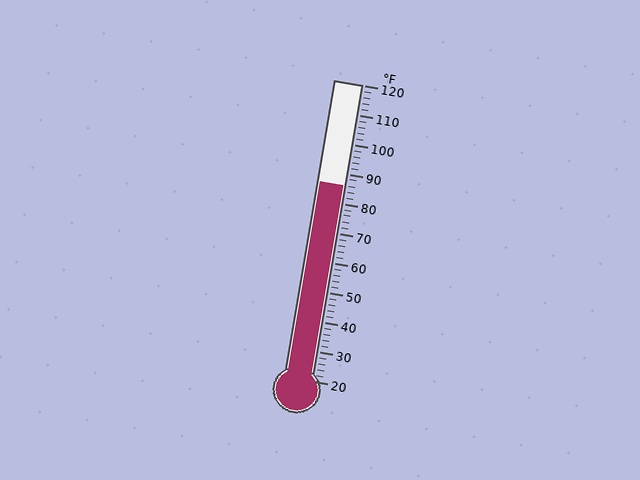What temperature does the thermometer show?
The thermometer shows approximately 86°F.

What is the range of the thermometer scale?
The thermometer scale ranges from 20°F to 120°F.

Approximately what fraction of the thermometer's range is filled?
The thermometer is filled to approximately 65% of its range.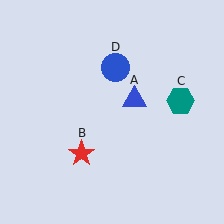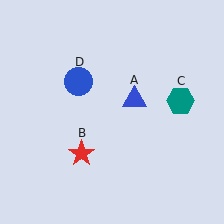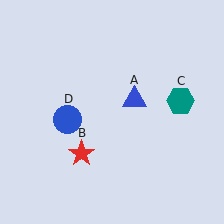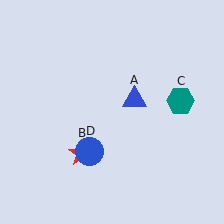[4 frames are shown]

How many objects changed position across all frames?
1 object changed position: blue circle (object D).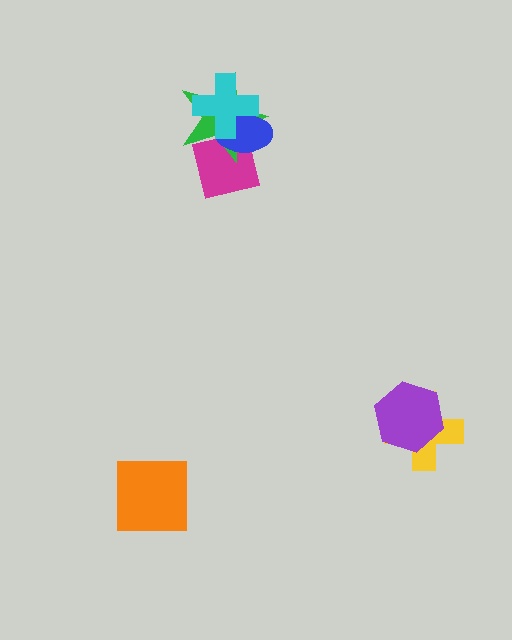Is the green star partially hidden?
Yes, it is partially covered by another shape.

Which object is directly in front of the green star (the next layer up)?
The blue ellipse is directly in front of the green star.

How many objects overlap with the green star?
3 objects overlap with the green star.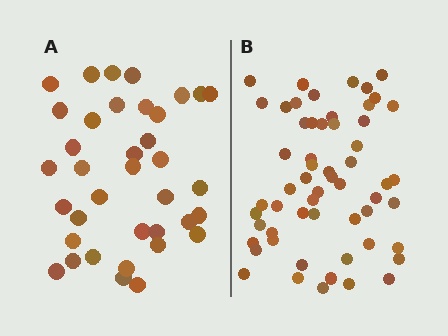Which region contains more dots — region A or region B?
Region B (the right region) has more dots.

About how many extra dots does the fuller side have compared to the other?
Region B has approximately 20 more dots than region A.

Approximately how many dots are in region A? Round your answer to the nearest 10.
About 40 dots. (The exact count is 37, which rounds to 40.)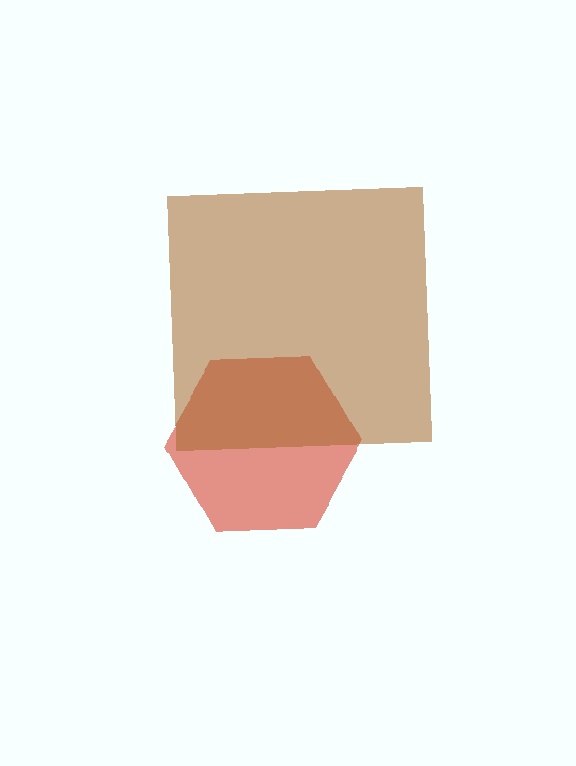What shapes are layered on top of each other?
The layered shapes are: a red hexagon, a brown square.